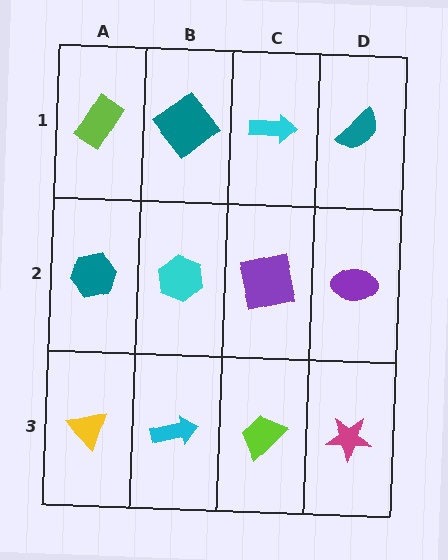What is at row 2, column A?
A teal hexagon.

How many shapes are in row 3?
4 shapes.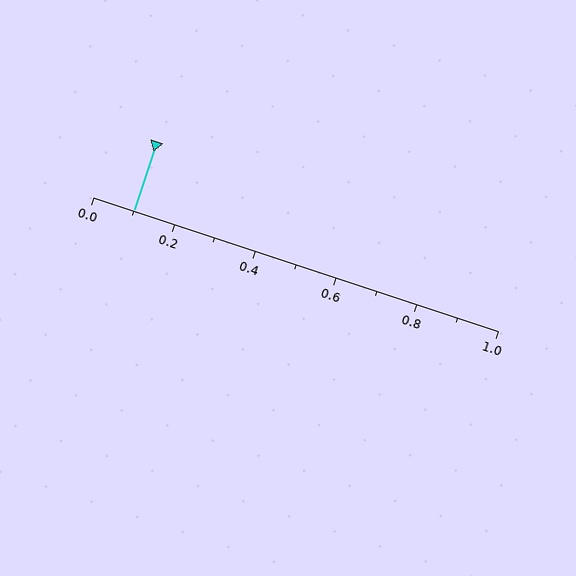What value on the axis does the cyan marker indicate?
The marker indicates approximately 0.1.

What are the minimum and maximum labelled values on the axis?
The axis runs from 0.0 to 1.0.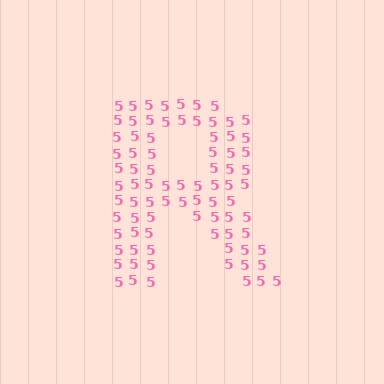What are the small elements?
The small elements are digit 5's.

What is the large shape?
The large shape is the letter R.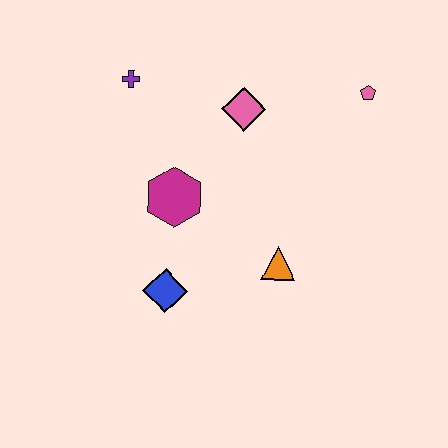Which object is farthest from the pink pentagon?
The blue diamond is farthest from the pink pentagon.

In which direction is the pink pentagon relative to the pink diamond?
The pink pentagon is to the right of the pink diamond.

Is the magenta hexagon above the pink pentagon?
No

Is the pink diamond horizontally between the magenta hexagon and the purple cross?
No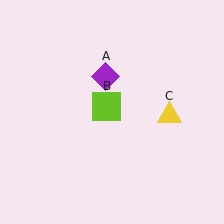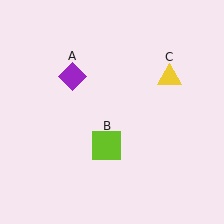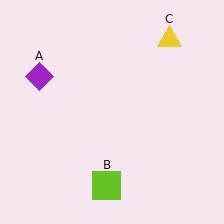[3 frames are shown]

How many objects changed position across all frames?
3 objects changed position: purple diamond (object A), lime square (object B), yellow triangle (object C).